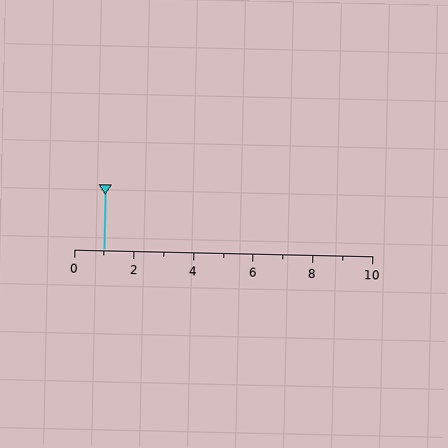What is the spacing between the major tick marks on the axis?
The major ticks are spaced 2 apart.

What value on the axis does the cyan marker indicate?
The marker indicates approximately 1.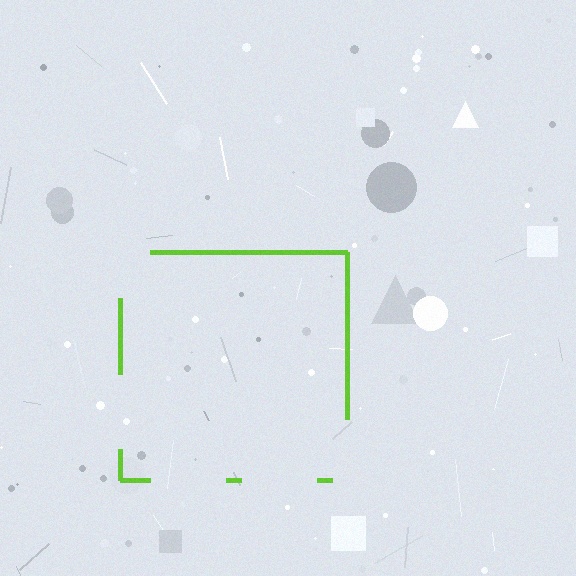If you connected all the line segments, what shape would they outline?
They would outline a square.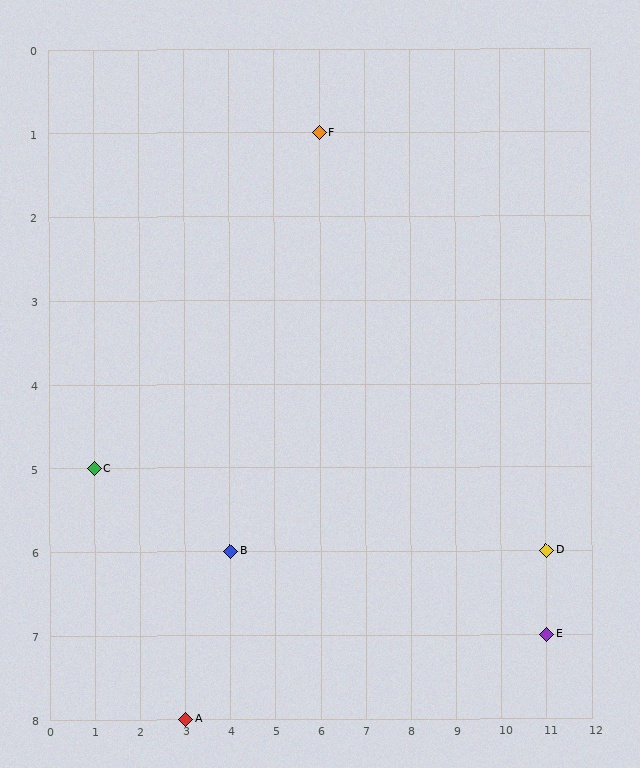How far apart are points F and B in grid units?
Points F and B are 2 columns and 5 rows apart (about 5.4 grid units diagonally).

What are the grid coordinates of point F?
Point F is at grid coordinates (6, 1).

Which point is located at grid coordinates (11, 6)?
Point D is at (11, 6).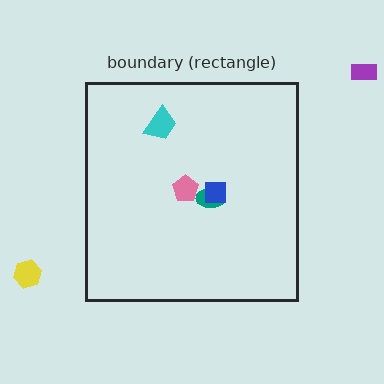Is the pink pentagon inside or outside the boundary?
Inside.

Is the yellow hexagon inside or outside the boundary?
Outside.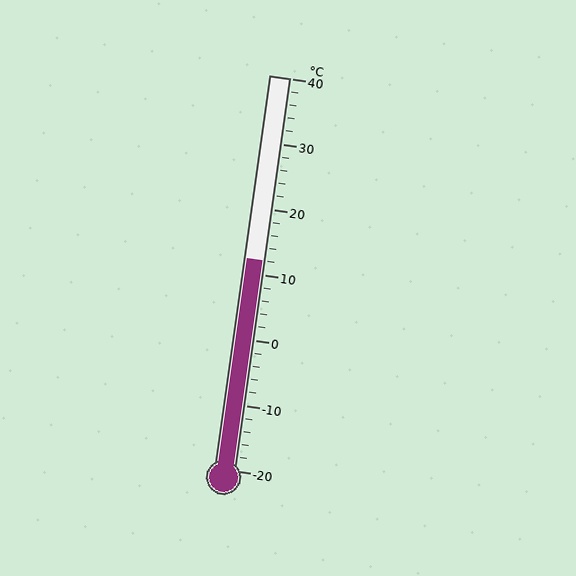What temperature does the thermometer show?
The thermometer shows approximately 12°C.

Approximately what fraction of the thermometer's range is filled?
The thermometer is filled to approximately 55% of its range.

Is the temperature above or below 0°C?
The temperature is above 0°C.